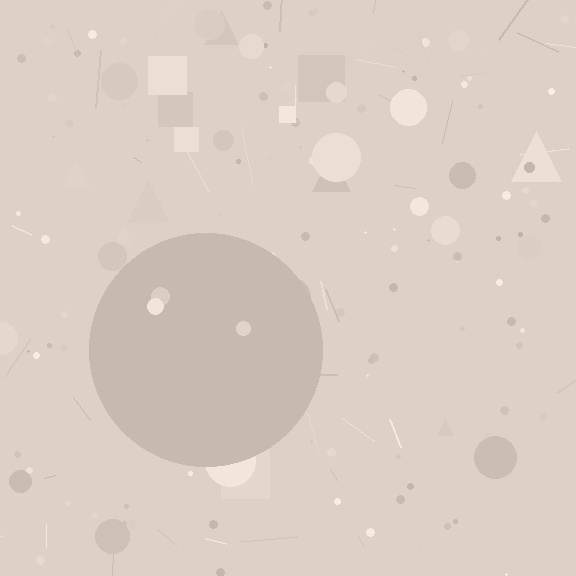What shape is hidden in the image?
A circle is hidden in the image.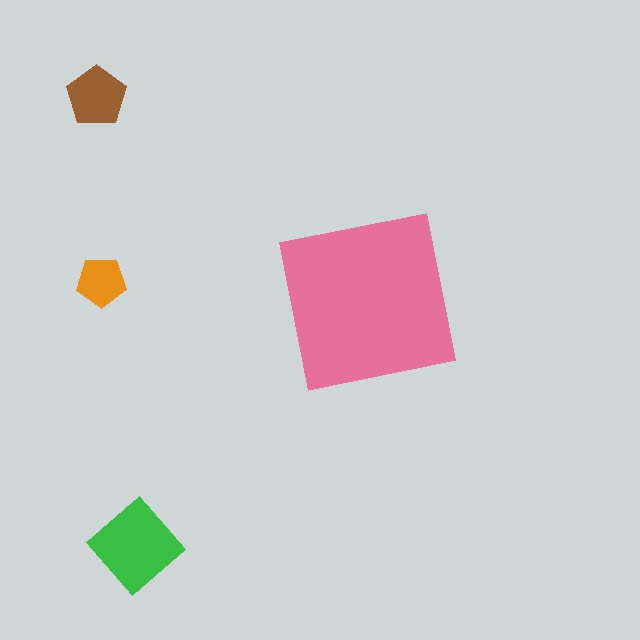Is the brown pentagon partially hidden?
No, the brown pentagon is fully visible.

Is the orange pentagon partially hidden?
No, the orange pentagon is fully visible.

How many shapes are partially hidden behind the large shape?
0 shapes are partially hidden.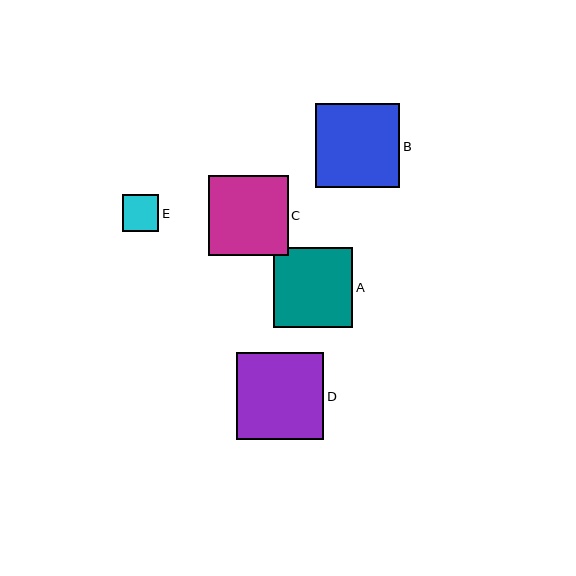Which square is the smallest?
Square E is the smallest with a size of approximately 36 pixels.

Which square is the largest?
Square D is the largest with a size of approximately 87 pixels.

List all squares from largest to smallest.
From largest to smallest: D, B, C, A, E.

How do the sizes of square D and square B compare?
Square D and square B are approximately the same size.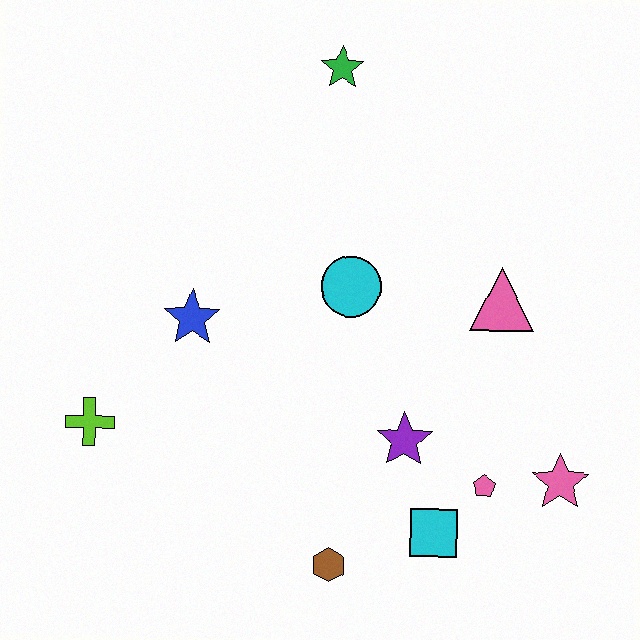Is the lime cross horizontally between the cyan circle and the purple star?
No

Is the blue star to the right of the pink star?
No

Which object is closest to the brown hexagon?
The cyan square is closest to the brown hexagon.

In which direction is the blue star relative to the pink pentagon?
The blue star is to the left of the pink pentagon.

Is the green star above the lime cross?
Yes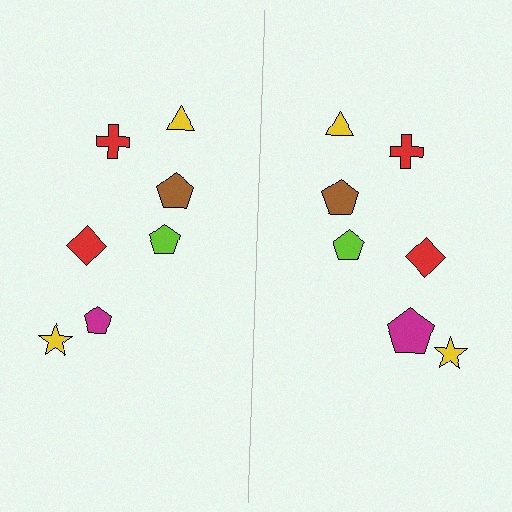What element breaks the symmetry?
The magenta pentagon on the right side has a different size than its mirror counterpart.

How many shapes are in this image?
There are 14 shapes in this image.